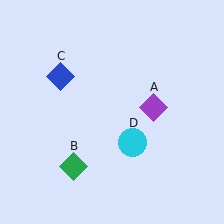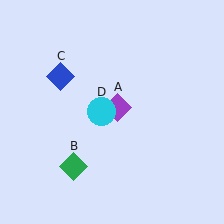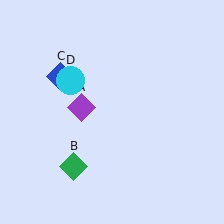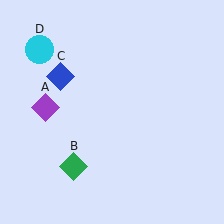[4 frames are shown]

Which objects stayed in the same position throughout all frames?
Green diamond (object B) and blue diamond (object C) remained stationary.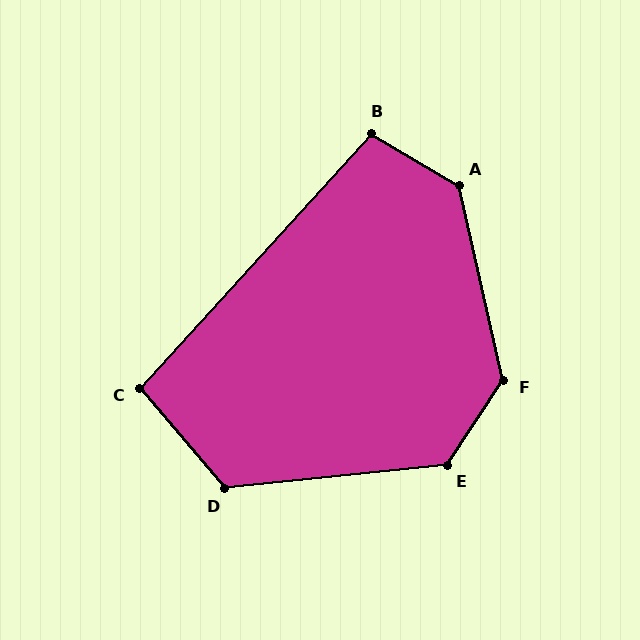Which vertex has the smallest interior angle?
C, at approximately 97 degrees.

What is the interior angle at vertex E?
Approximately 129 degrees (obtuse).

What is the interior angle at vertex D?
Approximately 125 degrees (obtuse).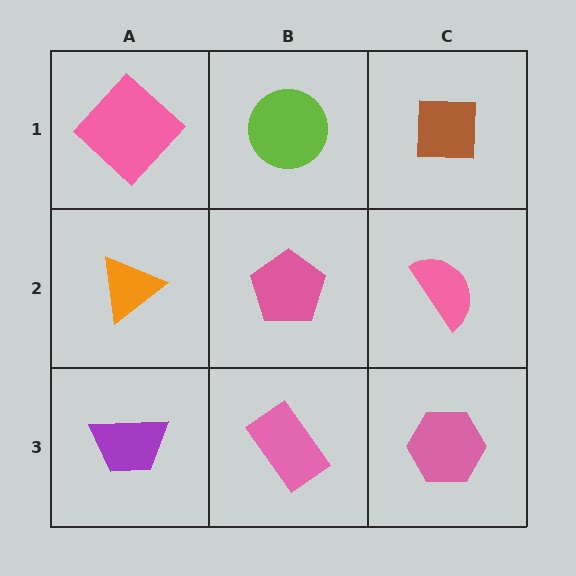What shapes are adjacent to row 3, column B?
A pink pentagon (row 2, column B), a purple trapezoid (row 3, column A), a pink hexagon (row 3, column C).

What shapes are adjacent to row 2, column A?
A pink diamond (row 1, column A), a purple trapezoid (row 3, column A), a pink pentagon (row 2, column B).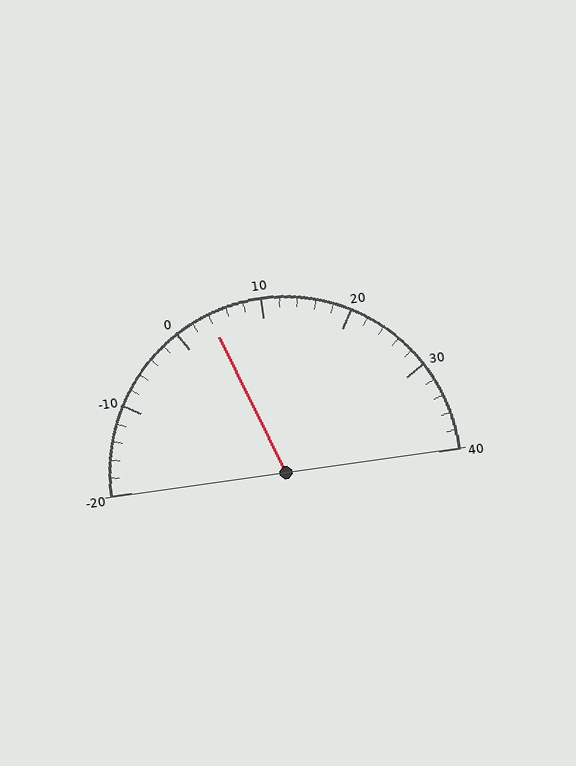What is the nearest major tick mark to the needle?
The nearest major tick mark is 0.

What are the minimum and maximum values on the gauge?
The gauge ranges from -20 to 40.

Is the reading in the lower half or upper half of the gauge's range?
The reading is in the lower half of the range (-20 to 40).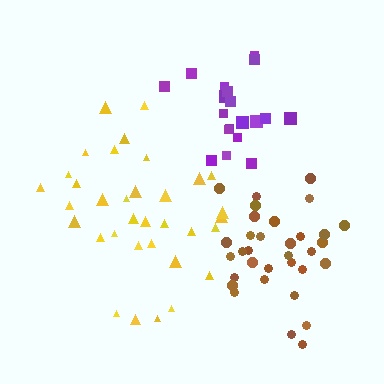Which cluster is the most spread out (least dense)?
Yellow.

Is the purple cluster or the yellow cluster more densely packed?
Purple.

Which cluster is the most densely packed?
Brown.